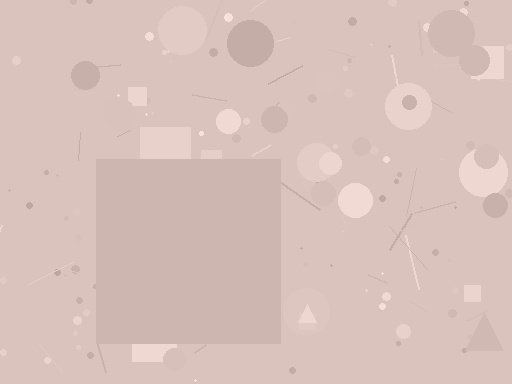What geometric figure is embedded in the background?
A square is embedded in the background.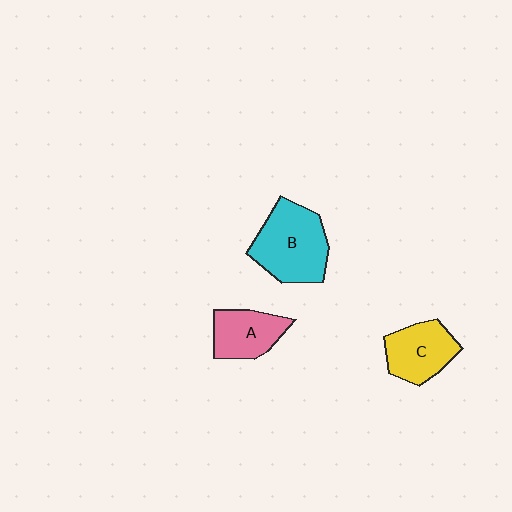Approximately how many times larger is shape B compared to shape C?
Approximately 1.4 times.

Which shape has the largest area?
Shape B (cyan).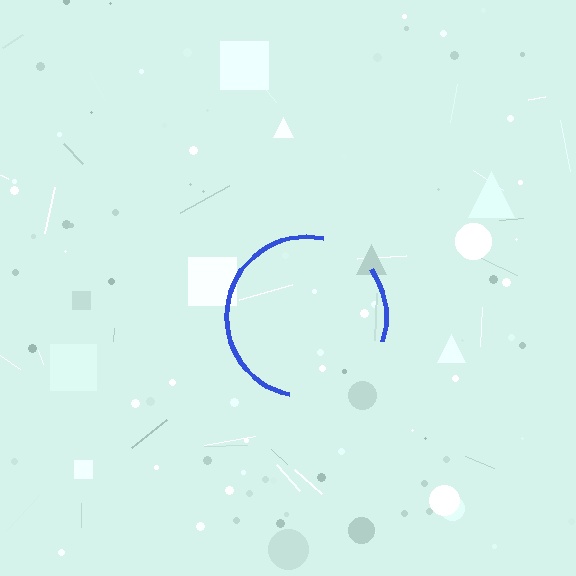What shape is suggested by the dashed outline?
The dashed outline suggests a circle.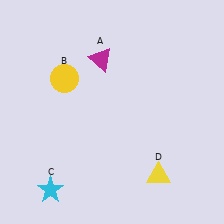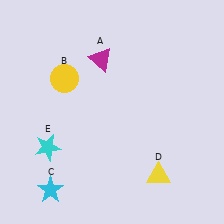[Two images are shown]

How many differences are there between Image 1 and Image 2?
There is 1 difference between the two images.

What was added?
A cyan star (E) was added in Image 2.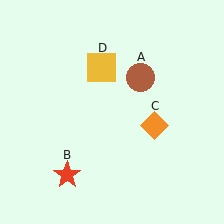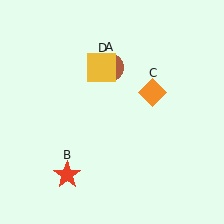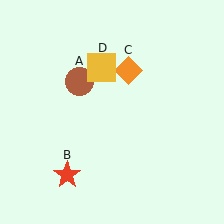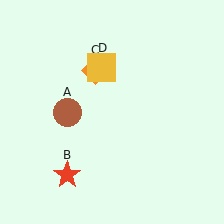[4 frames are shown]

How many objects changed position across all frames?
2 objects changed position: brown circle (object A), orange diamond (object C).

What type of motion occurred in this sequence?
The brown circle (object A), orange diamond (object C) rotated counterclockwise around the center of the scene.